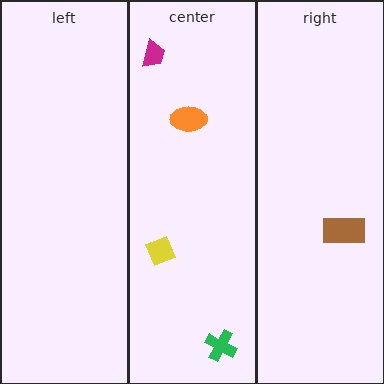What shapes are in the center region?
The green cross, the magenta trapezoid, the yellow diamond, the orange ellipse.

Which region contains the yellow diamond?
The center region.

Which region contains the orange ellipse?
The center region.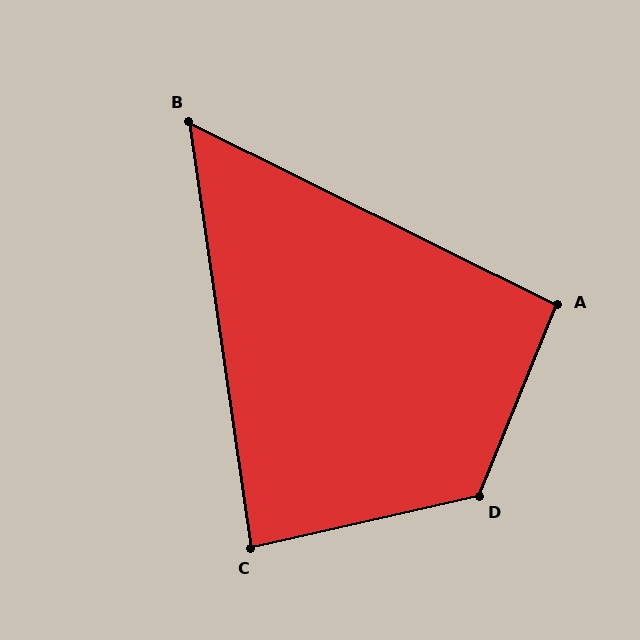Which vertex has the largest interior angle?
D, at approximately 125 degrees.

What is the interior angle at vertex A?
Approximately 94 degrees (approximately right).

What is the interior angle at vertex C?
Approximately 86 degrees (approximately right).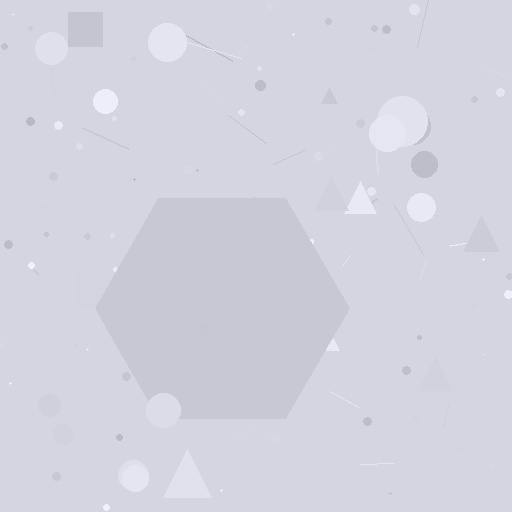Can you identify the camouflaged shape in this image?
The camouflaged shape is a hexagon.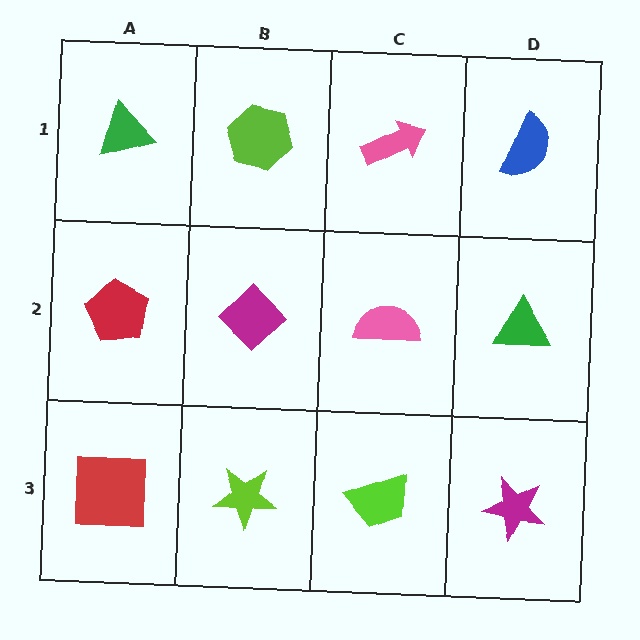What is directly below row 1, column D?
A green triangle.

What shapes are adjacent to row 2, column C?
A pink arrow (row 1, column C), a lime trapezoid (row 3, column C), a magenta diamond (row 2, column B), a green triangle (row 2, column D).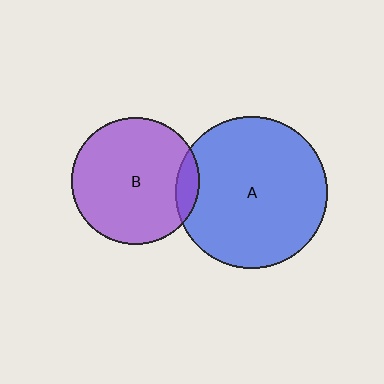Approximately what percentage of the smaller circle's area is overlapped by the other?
Approximately 10%.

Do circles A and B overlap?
Yes.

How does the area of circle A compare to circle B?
Approximately 1.4 times.